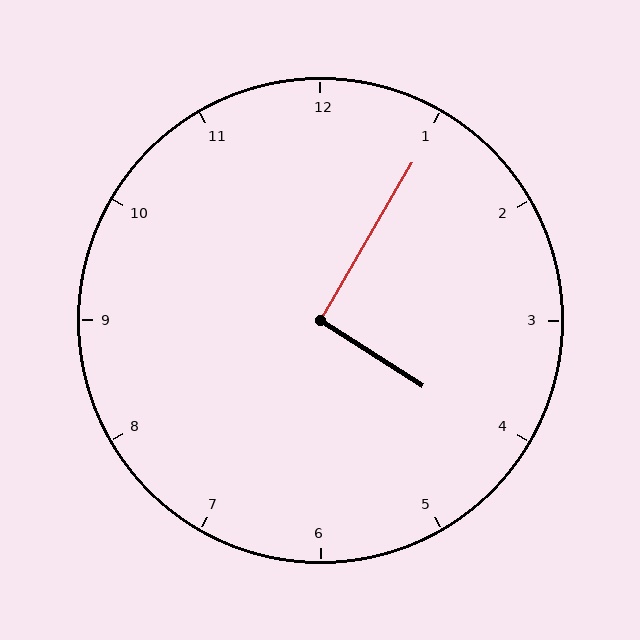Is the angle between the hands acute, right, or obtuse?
It is right.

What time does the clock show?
4:05.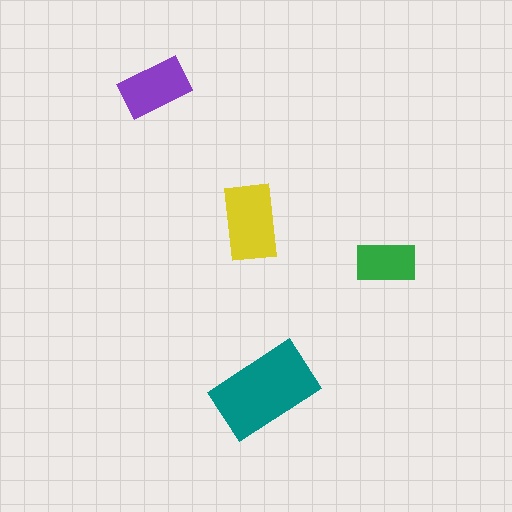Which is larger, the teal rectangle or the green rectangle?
The teal one.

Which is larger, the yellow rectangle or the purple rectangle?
The yellow one.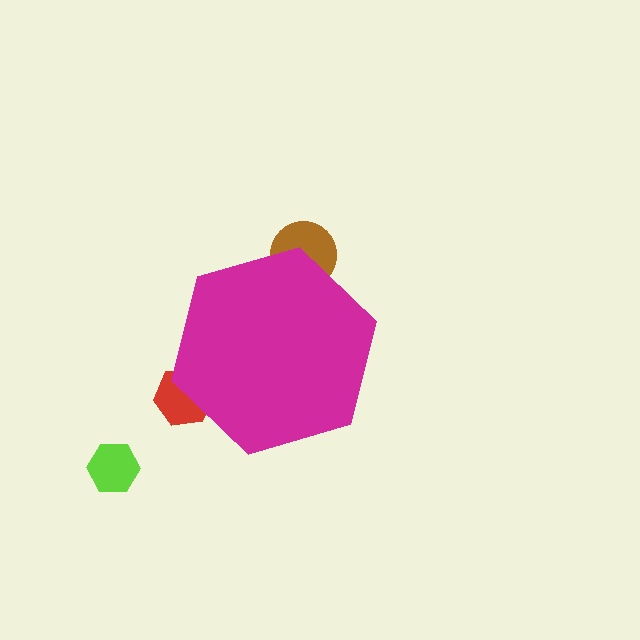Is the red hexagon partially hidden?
Yes, the red hexagon is partially hidden behind the magenta hexagon.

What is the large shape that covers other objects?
A magenta hexagon.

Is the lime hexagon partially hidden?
No, the lime hexagon is fully visible.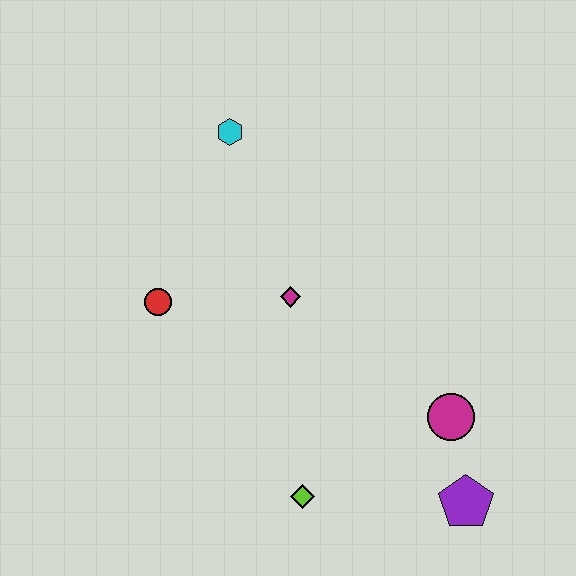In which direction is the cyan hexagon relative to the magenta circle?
The cyan hexagon is above the magenta circle.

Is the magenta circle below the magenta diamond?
Yes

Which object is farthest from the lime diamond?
The cyan hexagon is farthest from the lime diamond.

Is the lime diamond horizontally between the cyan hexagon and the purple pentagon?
Yes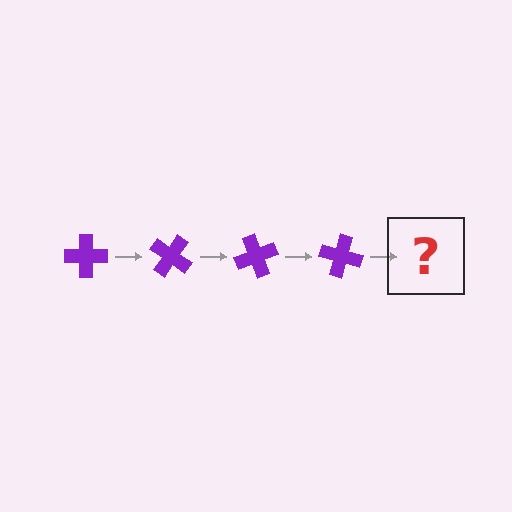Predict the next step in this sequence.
The next step is a purple cross rotated 140 degrees.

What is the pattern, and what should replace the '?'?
The pattern is that the cross rotates 35 degrees each step. The '?' should be a purple cross rotated 140 degrees.